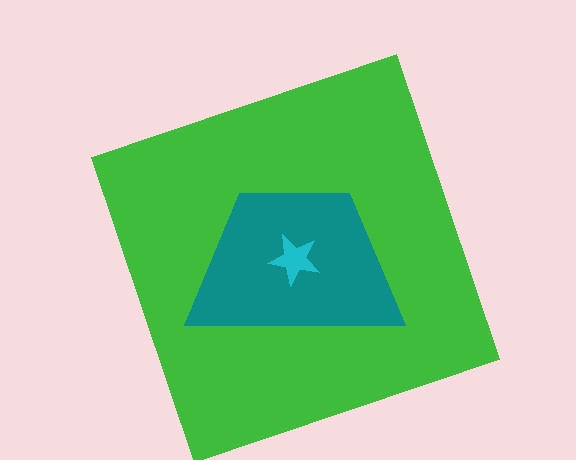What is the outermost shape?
The green square.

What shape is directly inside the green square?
The teal trapezoid.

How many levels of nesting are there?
3.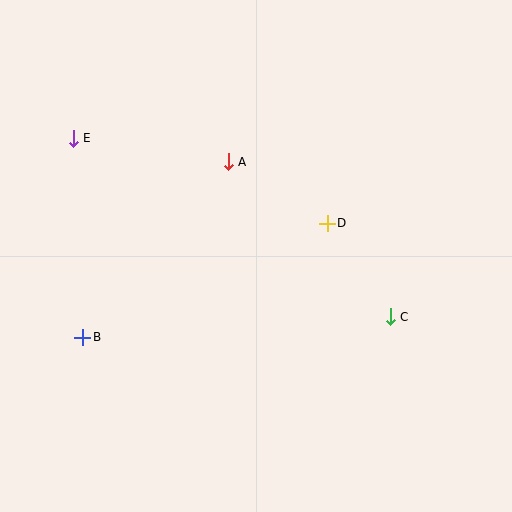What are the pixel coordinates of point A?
Point A is at (228, 162).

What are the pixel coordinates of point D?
Point D is at (327, 223).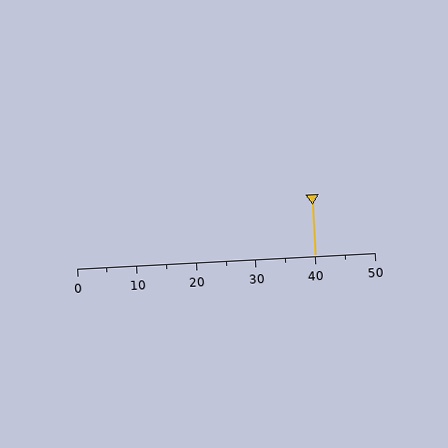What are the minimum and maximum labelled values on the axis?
The axis runs from 0 to 50.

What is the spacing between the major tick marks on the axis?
The major ticks are spaced 10 apart.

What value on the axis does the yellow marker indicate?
The marker indicates approximately 40.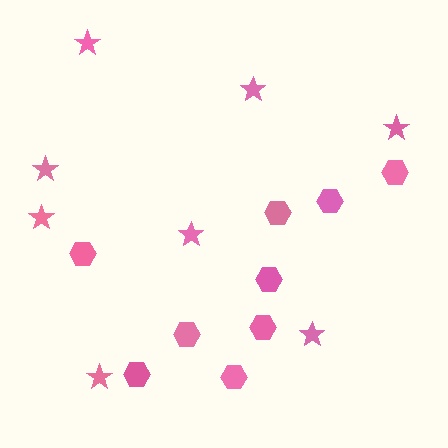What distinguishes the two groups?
There are 2 groups: one group of stars (8) and one group of hexagons (9).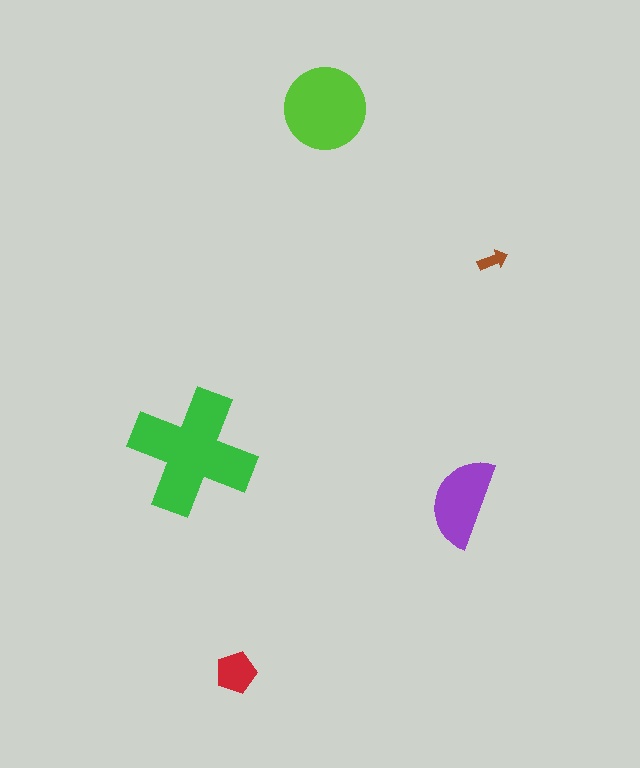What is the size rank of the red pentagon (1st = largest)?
4th.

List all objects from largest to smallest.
The green cross, the lime circle, the purple semicircle, the red pentagon, the brown arrow.